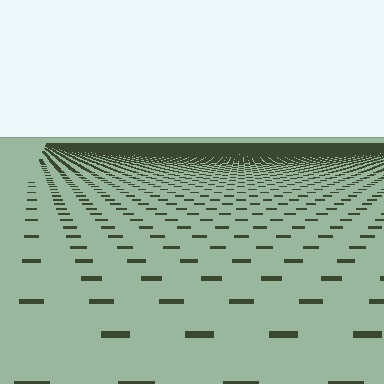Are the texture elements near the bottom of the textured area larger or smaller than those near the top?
Larger. Near the bottom, elements are closer to the viewer and appear at a bigger on-screen size.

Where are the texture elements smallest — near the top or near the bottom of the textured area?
Near the top.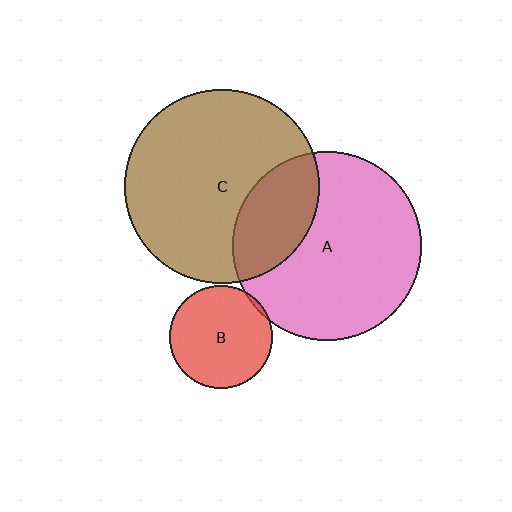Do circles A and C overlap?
Yes.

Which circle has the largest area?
Circle C (brown).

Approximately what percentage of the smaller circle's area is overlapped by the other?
Approximately 25%.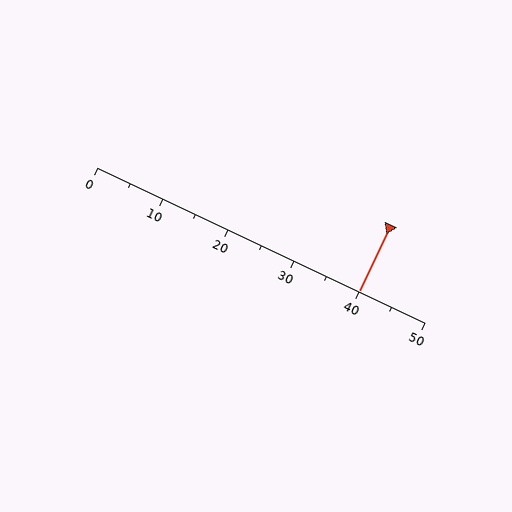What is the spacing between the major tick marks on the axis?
The major ticks are spaced 10 apart.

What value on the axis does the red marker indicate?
The marker indicates approximately 40.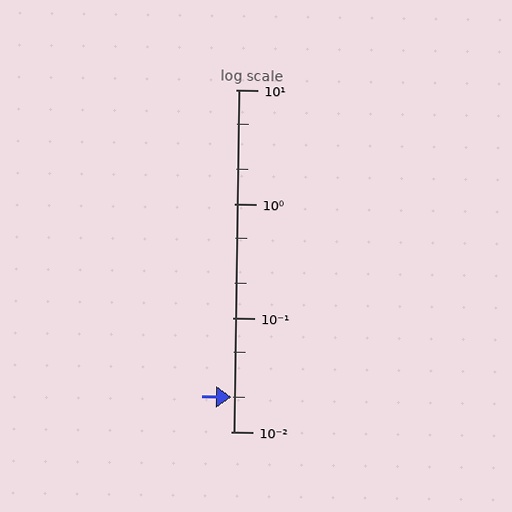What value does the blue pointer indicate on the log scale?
The pointer indicates approximately 0.02.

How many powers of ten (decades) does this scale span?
The scale spans 3 decades, from 0.01 to 10.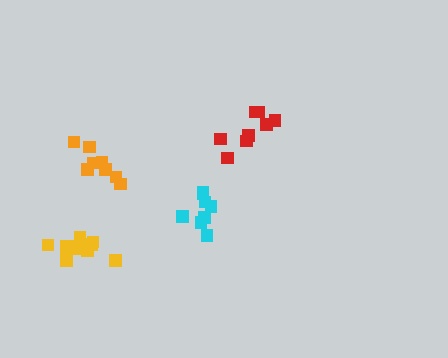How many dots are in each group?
Group 1: 8 dots, Group 2: 8 dots, Group 3: 8 dots, Group 4: 12 dots (36 total).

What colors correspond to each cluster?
The clusters are colored: cyan, orange, red, yellow.